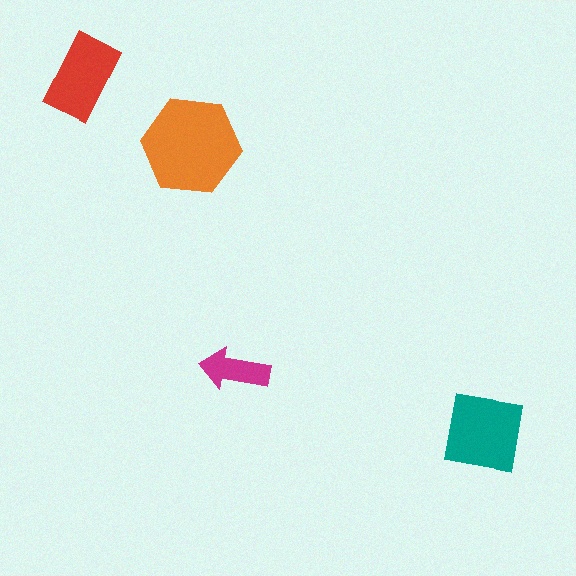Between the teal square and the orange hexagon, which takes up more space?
The orange hexagon.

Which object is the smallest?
The magenta arrow.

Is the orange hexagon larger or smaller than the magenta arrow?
Larger.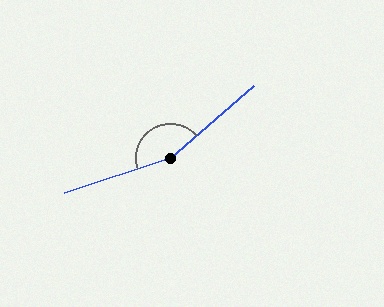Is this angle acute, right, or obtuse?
It is obtuse.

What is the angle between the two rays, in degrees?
Approximately 158 degrees.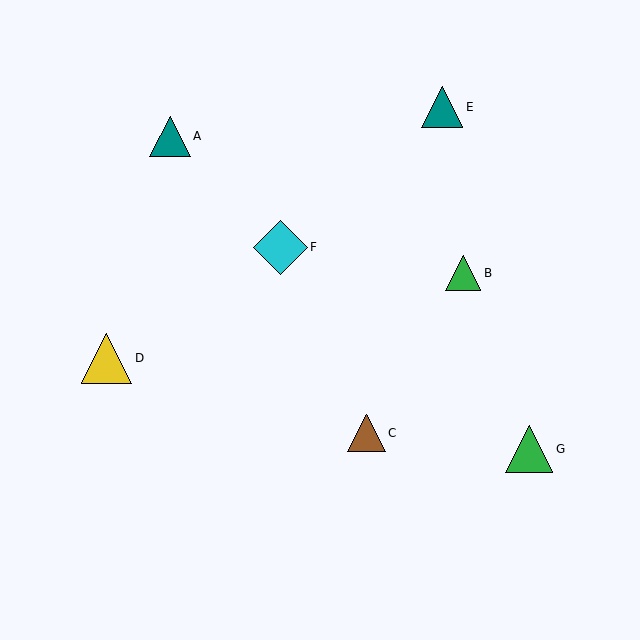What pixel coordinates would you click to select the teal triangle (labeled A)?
Click at (170, 136) to select the teal triangle A.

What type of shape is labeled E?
Shape E is a teal triangle.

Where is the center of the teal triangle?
The center of the teal triangle is at (170, 136).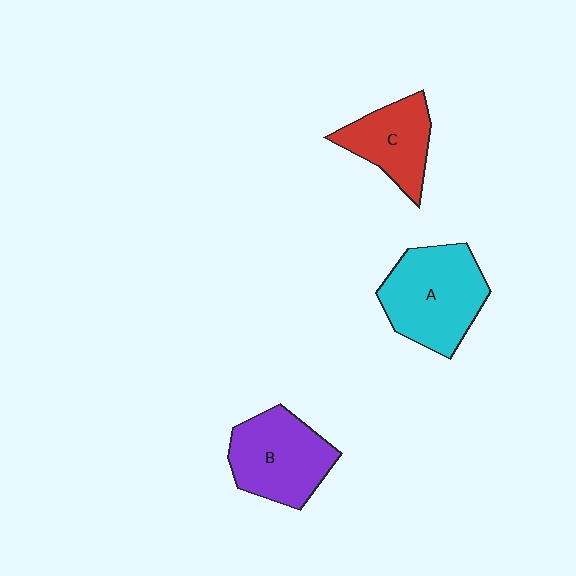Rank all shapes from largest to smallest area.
From largest to smallest: A (cyan), B (purple), C (red).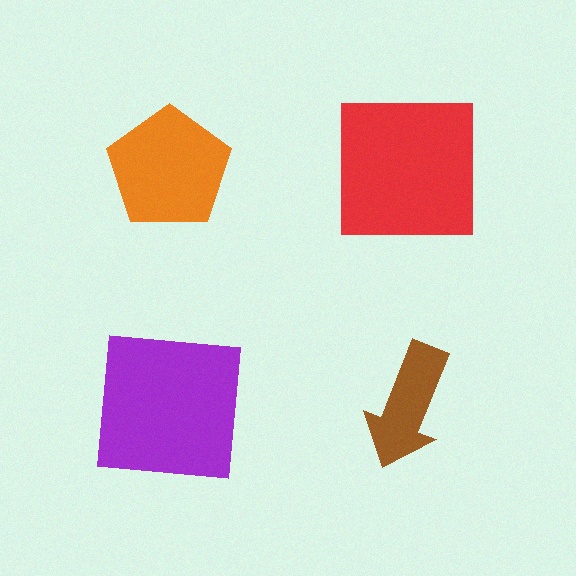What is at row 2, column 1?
A purple square.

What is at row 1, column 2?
A red square.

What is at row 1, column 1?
An orange pentagon.